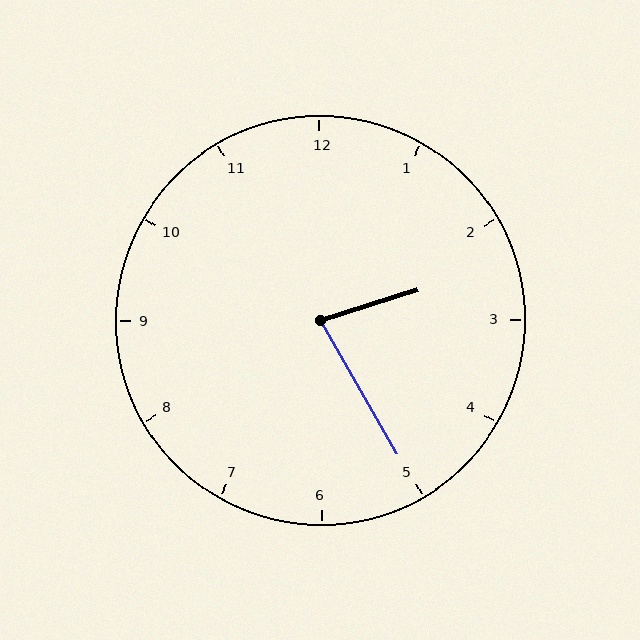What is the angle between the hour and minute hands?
Approximately 78 degrees.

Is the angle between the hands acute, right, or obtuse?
It is acute.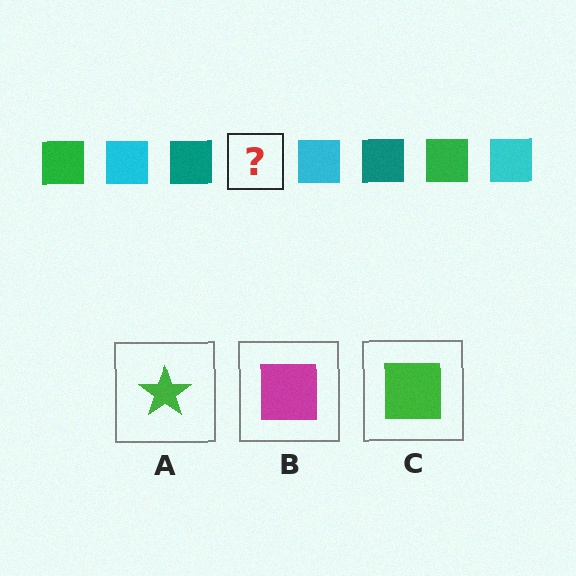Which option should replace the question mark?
Option C.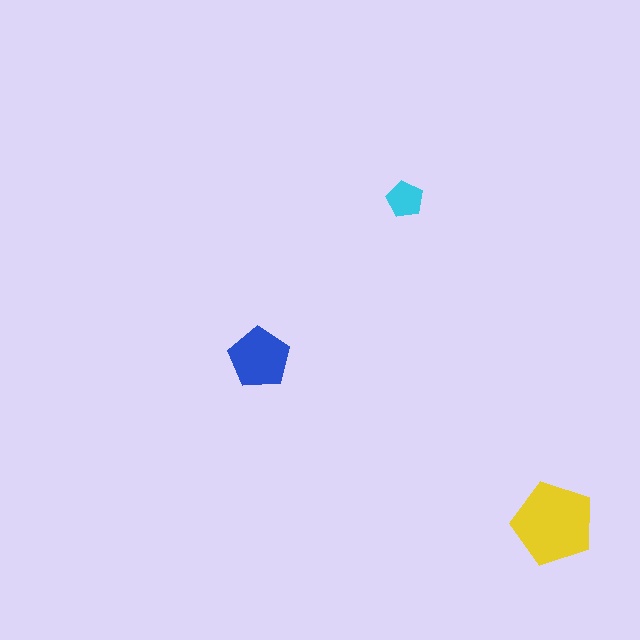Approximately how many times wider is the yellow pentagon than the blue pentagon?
About 1.5 times wider.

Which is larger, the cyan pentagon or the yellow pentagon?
The yellow one.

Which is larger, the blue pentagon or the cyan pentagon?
The blue one.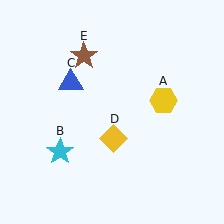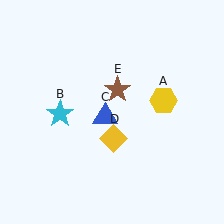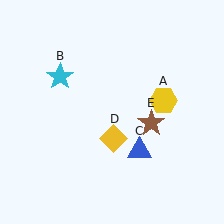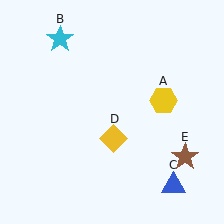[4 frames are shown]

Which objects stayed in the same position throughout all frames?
Yellow hexagon (object A) and yellow diamond (object D) remained stationary.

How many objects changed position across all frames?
3 objects changed position: cyan star (object B), blue triangle (object C), brown star (object E).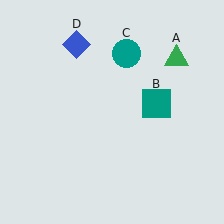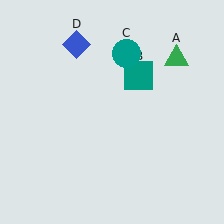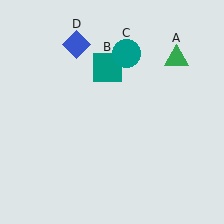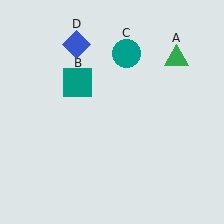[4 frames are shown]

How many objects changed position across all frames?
1 object changed position: teal square (object B).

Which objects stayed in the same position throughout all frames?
Green triangle (object A) and teal circle (object C) and blue diamond (object D) remained stationary.